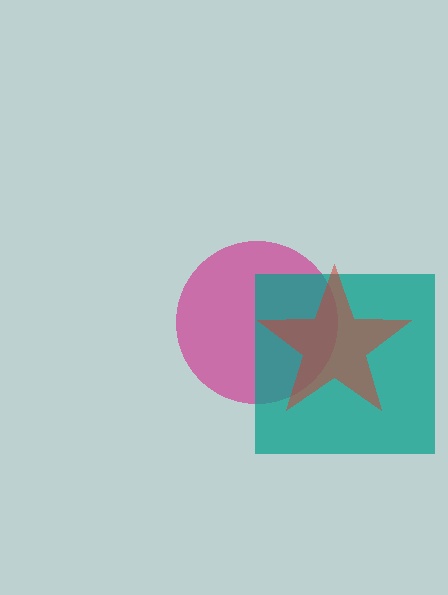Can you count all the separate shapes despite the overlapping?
Yes, there are 3 separate shapes.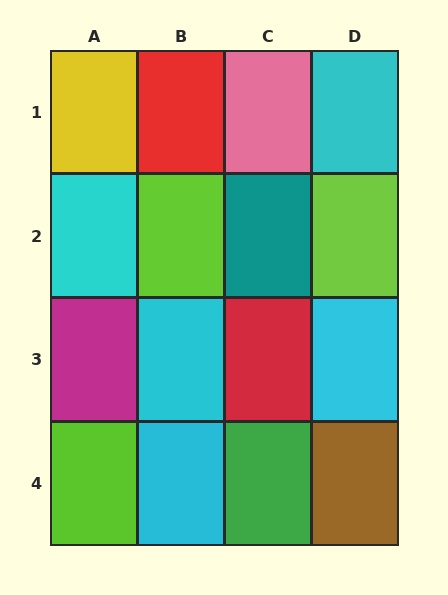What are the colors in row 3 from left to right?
Magenta, cyan, red, cyan.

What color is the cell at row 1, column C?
Pink.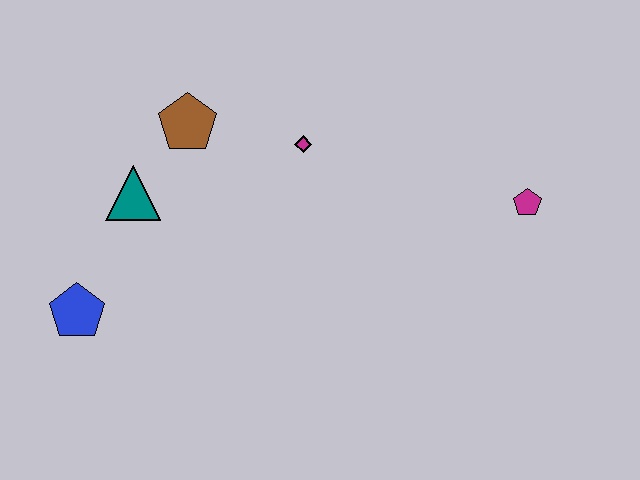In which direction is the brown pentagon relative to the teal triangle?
The brown pentagon is above the teal triangle.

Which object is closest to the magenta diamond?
The brown pentagon is closest to the magenta diamond.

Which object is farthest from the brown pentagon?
The magenta pentagon is farthest from the brown pentagon.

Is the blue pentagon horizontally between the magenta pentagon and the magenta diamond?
No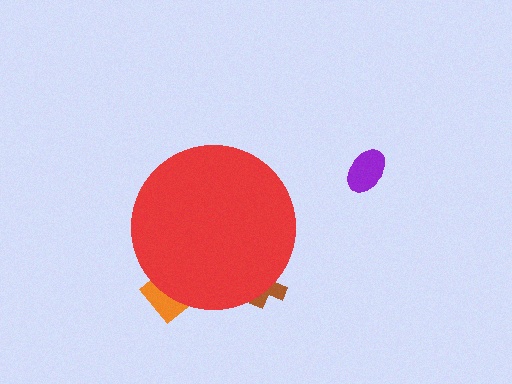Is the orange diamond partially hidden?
Yes, the orange diamond is partially hidden behind the red circle.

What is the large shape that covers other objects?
A red circle.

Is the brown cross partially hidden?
Yes, the brown cross is partially hidden behind the red circle.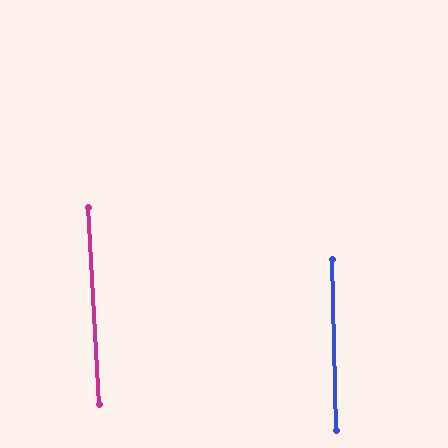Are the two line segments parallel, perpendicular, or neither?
Parallel — their directions differ by only 1.6°.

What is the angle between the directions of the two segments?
Approximately 2 degrees.